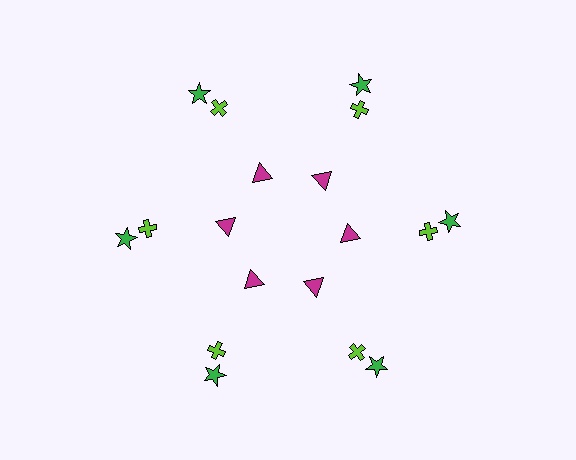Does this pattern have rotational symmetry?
Yes, this pattern has 6-fold rotational symmetry. It looks the same after rotating 60 degrees around the center.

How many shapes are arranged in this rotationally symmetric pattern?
There are 18 shapes, arranged in 6 groups of 3.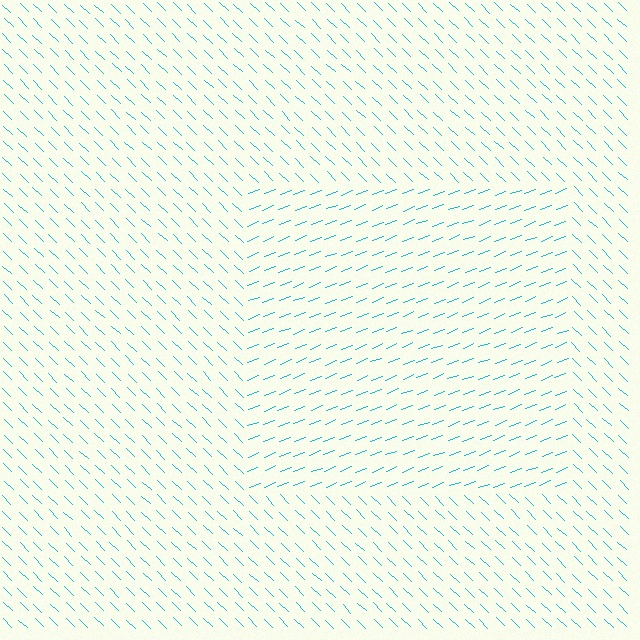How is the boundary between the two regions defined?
The boundary is defined purely by a change in line orientation (approximately 65 degrees difference). All lines are the same color and thickness.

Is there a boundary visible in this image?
Yes, there is a texture boundary formed by a change in line orientation.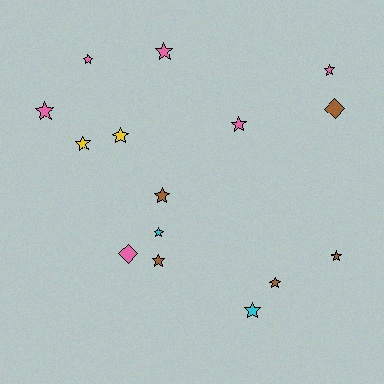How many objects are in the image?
There are 15 objects.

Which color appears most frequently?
Pink, with 6 objects.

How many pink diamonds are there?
There is 1 pink diamond.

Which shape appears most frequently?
Star, with 13 objects.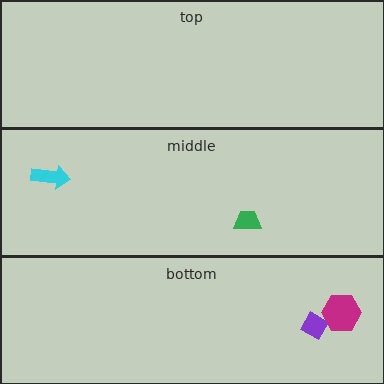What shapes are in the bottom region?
The purple diamond, the magenta hexagon.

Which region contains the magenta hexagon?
The bottom region.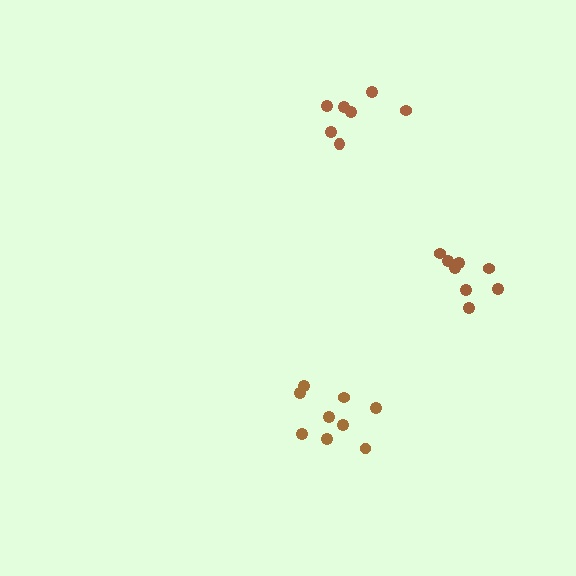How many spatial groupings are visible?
There are 3 spatial groupings.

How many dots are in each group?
Group 1: 8 dots, Group 2: 7 dots, Group 3: 9 dots (24 total).